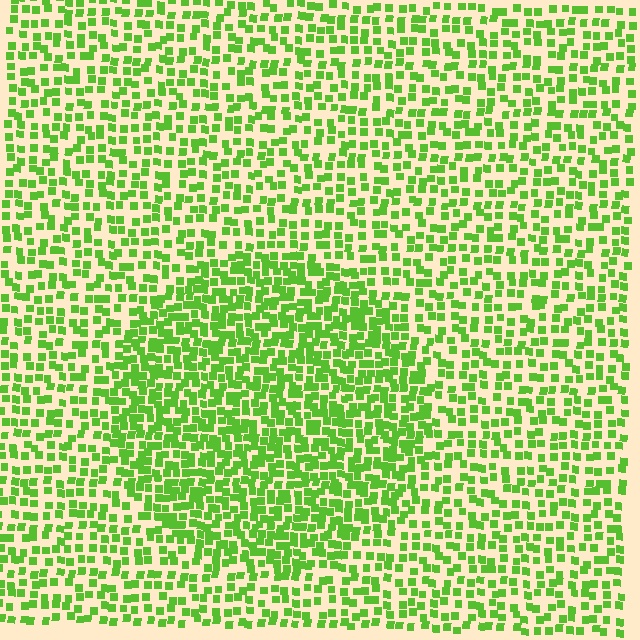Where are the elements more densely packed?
The elements are more densely packed inside the circle boundary.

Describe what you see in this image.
The image contains small lime elements arranged at two different densities. A circle-shaped region is visible where the elements are more densely packed than the surrounding area.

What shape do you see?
I see a circle.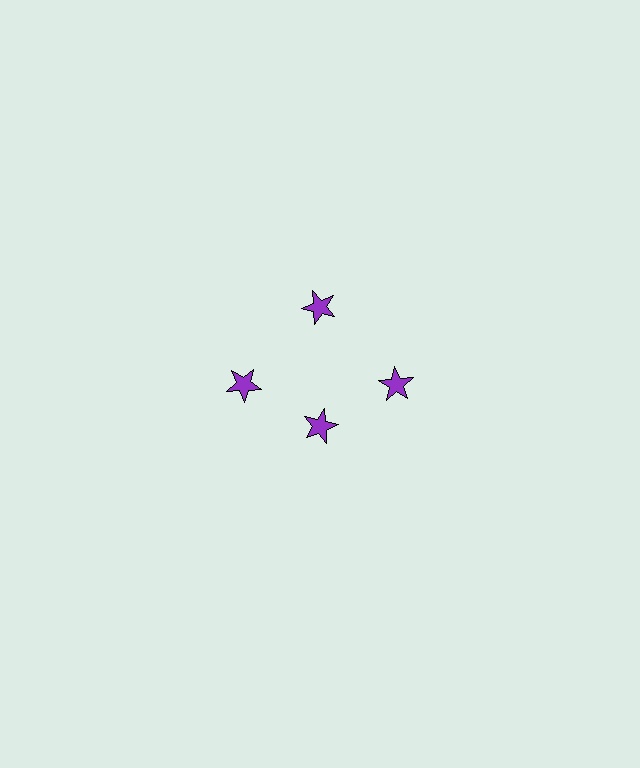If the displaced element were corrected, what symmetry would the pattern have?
It would have 4-fold rotational symmetry — the pattern would map onto itself every 90 degrees.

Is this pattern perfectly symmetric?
No. The 4 purple stars are arranged in a ring, but one element near the 6 o'clock position is pulled inward toward the center, breaking the 4-fold rotational symmetry.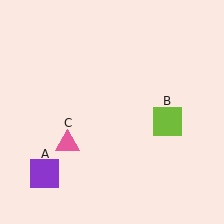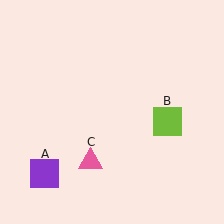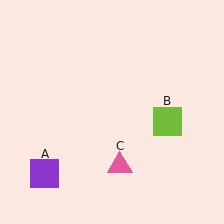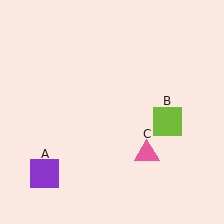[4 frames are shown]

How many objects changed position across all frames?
1 object changed position: pink triangle (object C).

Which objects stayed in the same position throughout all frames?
Purple square (object A) and lime square (object B) remained stationary.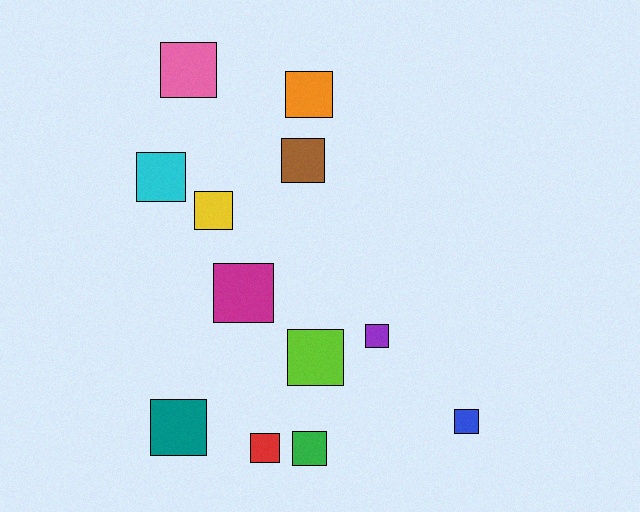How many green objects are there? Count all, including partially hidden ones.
There is 1 green object.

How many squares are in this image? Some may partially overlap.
There are 12 squares.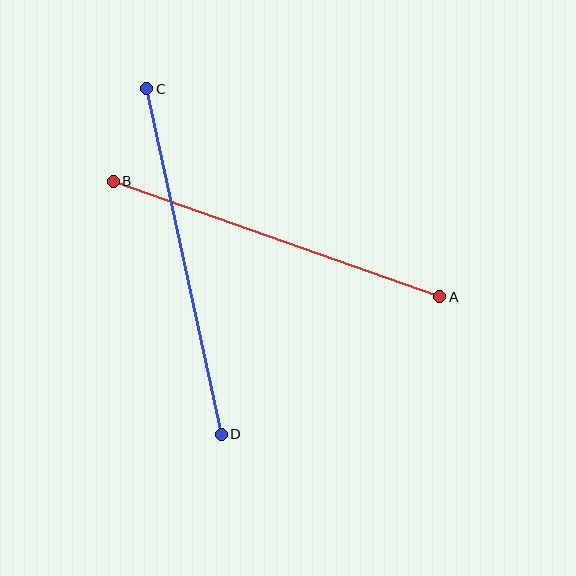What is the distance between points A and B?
The distance is approximately 347 pixels.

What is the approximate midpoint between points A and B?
The midpoint is at approximately (277, 239) pixels.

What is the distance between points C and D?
The distance is approximately 353 pixels.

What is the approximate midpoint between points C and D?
The midpoint is at approximately (184, 262) pixels.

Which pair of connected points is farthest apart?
Points C and D are farthest apart.